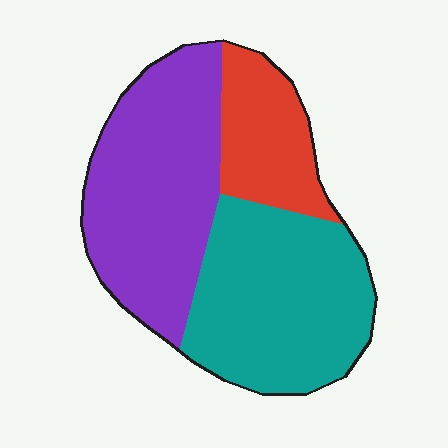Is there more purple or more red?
Purple.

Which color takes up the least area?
Red, at roughly 20%.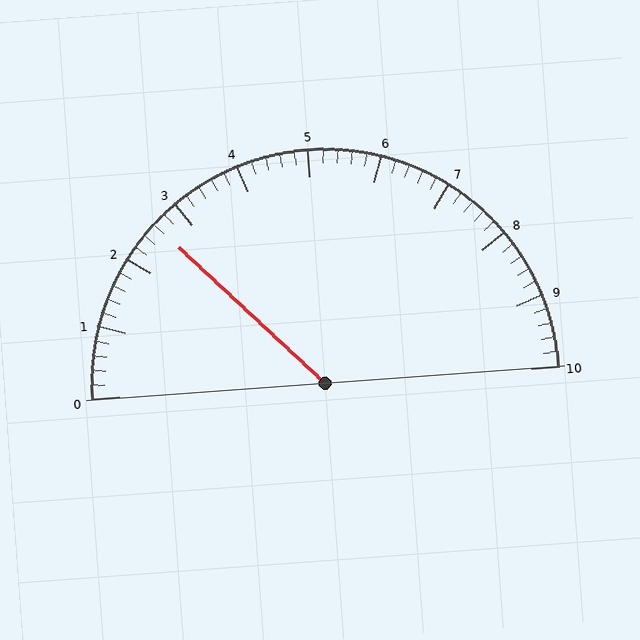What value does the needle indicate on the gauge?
The needle indicates approximately 2.6.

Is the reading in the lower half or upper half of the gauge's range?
The reading is in the lower half of the range (0 to 10).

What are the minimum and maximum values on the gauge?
The gauge ranges from 0 to 10.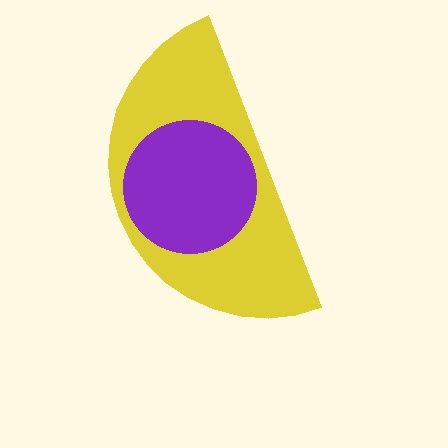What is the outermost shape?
The yellow semicircle.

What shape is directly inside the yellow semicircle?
The purple circle.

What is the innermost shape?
The purple circle.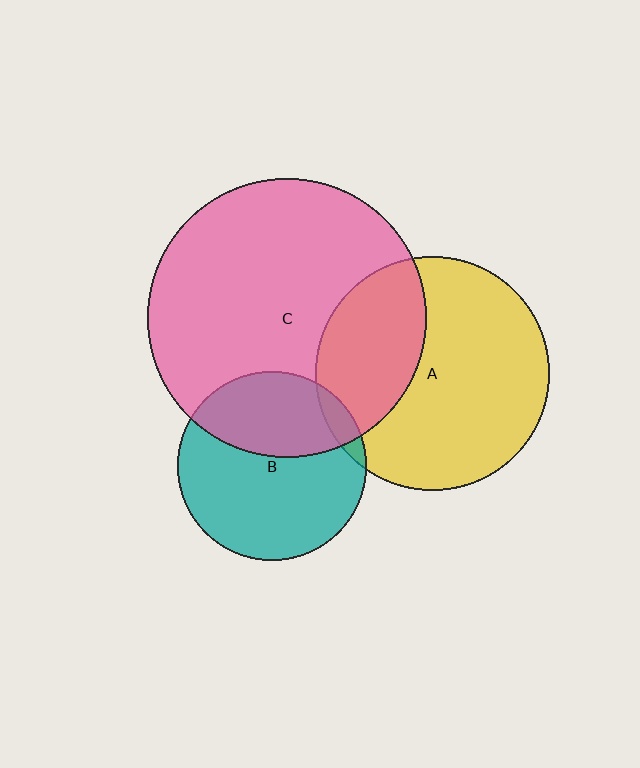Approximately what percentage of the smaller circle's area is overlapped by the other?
Approximately 35%.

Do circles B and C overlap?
Yes.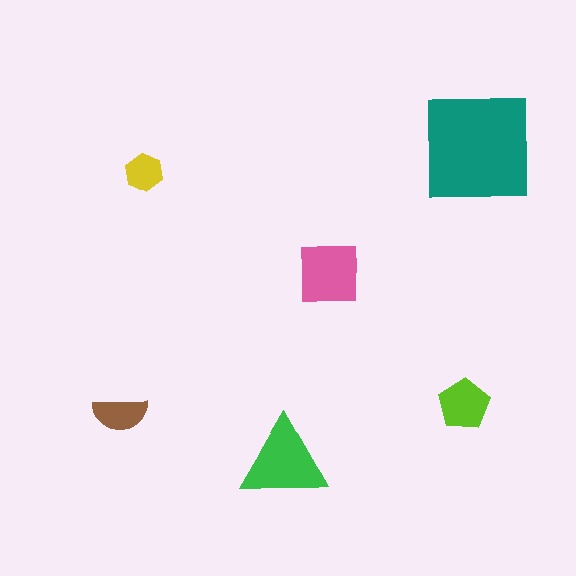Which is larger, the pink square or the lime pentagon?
The pink square.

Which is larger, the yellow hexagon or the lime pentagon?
The lime pentagon.